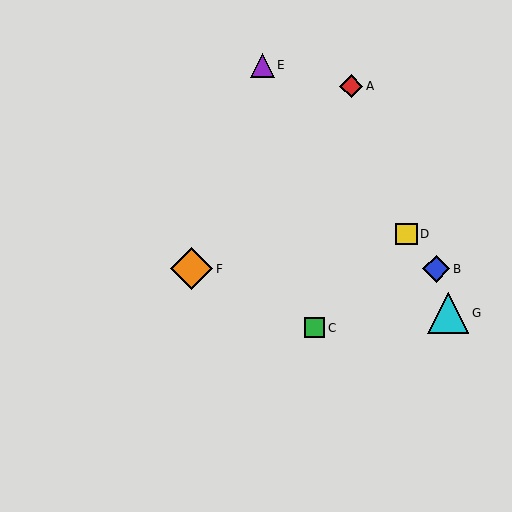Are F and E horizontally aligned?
No, F is at y≈269 and E is at y≈65.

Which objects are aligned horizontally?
Objects B, F are aligned horizontally.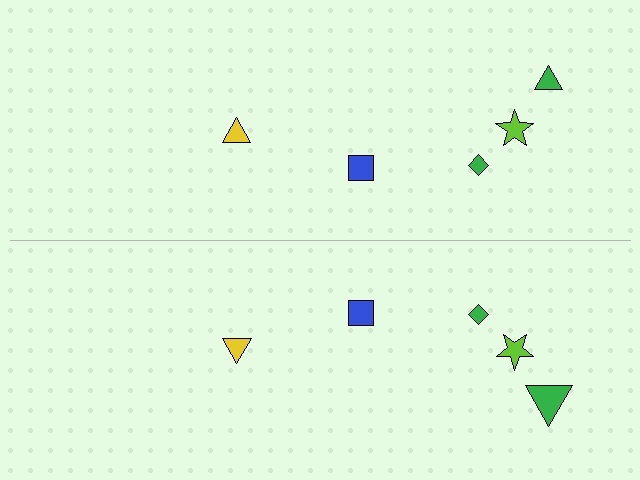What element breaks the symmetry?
The green triangle on the bottom side has a different size than its mirror counterpart.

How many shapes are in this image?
There are 10 shapes in this image.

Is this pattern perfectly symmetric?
No, the pattern is not perfectly symmetric. The green triangle on the bottom side has a different size than its mirror counterpart.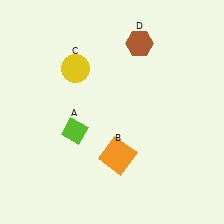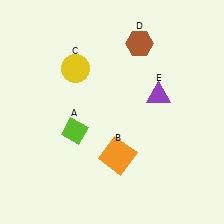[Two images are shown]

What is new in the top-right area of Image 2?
A purple triangle (E) was added in the top-right area of Image 2.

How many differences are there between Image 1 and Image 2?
There is 1 difference between the two images.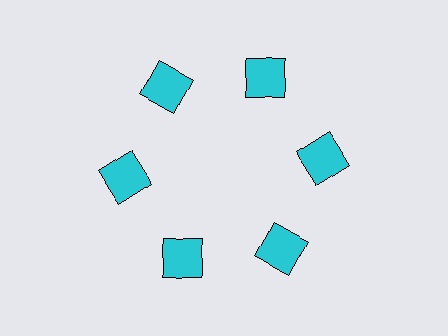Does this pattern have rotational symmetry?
Yes, this pattern has 6-fold rotational symmetry. It looks the same after rotating 60 degrees around the center.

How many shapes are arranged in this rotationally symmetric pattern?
There are 6 shapes, arranged in 6 groups of 1.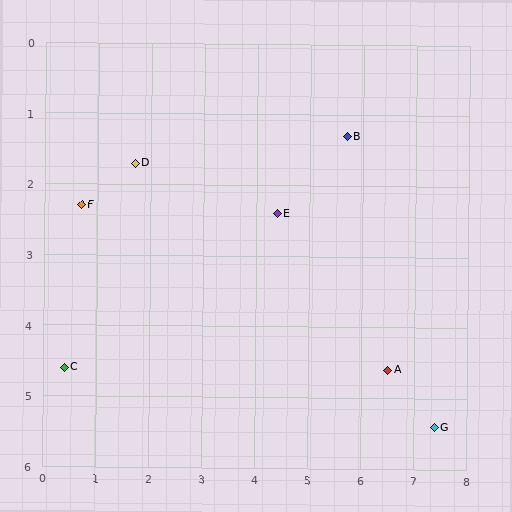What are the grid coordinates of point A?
Point A is at approximately (6.5, 4.6).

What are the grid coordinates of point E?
Point E is at approximately (4.4, 2.4).